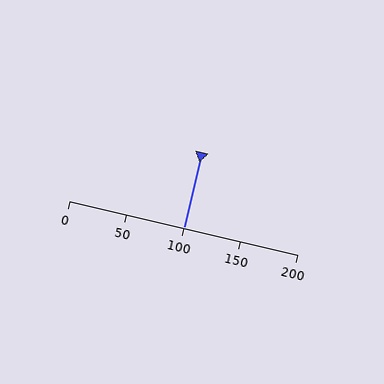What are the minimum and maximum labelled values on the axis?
The axis runs from 0 to 200.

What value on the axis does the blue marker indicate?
The marker indicates approximately 100.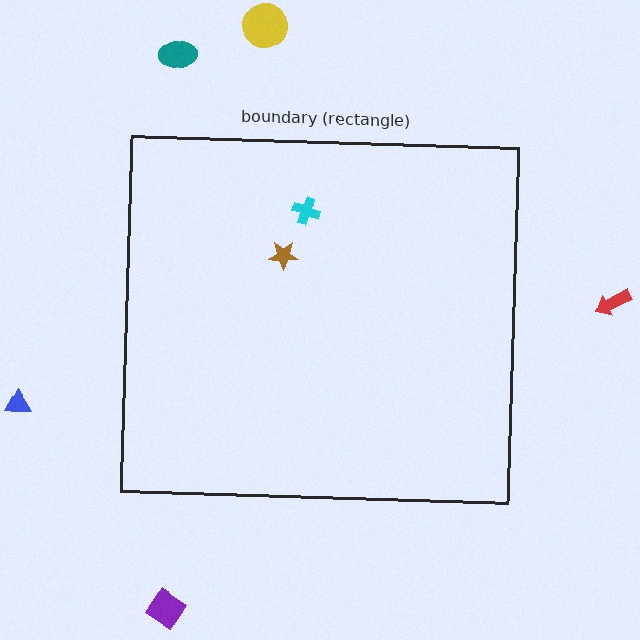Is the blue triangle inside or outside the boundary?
Outside.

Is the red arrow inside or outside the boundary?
Outside.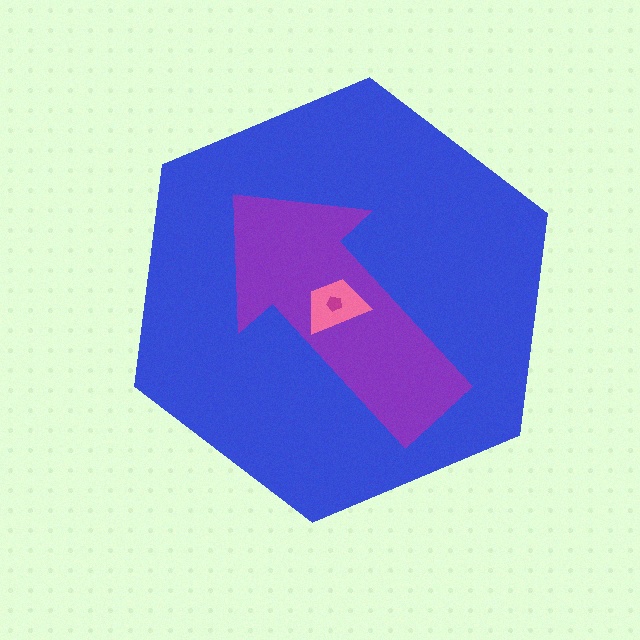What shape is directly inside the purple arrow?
The pink trapezoid.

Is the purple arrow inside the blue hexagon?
Yes.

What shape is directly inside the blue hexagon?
The purple arrow.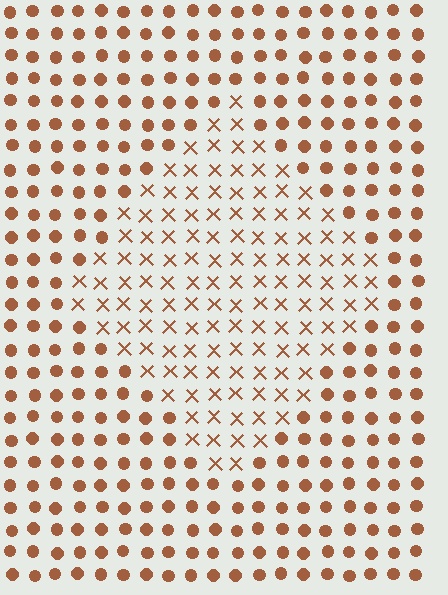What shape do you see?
I see a diamond.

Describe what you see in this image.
The image is filled with small brown elements arranged in a uniform grid. A diamond-shaped region contains X marks, while the surrounding area contains circles. The boundary is defined purely by the change in element shape.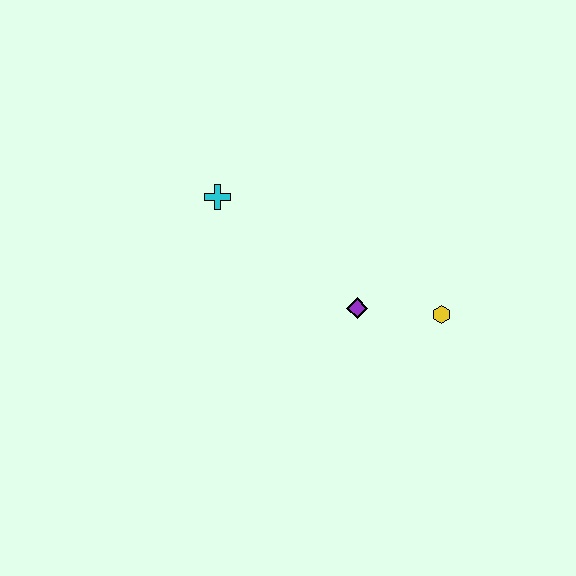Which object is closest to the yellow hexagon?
The purple diamond is closest to the yellow hexagon.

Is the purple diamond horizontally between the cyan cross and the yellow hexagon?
Yes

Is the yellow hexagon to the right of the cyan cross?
Yes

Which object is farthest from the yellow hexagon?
The cyan cross is farthest from the yellow hexagon.